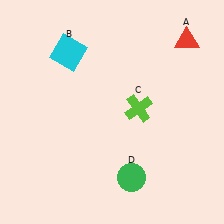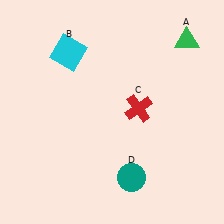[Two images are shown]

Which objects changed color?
A changed from red to green. C changed from lime to red. D changed from green to teal.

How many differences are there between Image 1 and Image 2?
There are 3 differences between the two images.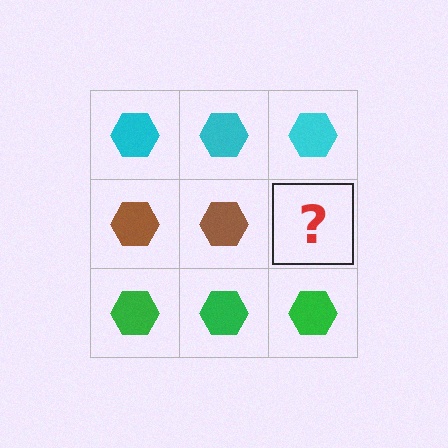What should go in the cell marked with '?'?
The missing cell should contain a brown hexagon.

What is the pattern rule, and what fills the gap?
The rule is that each row has a consistent color. The gap should be filled with a brown hexagon.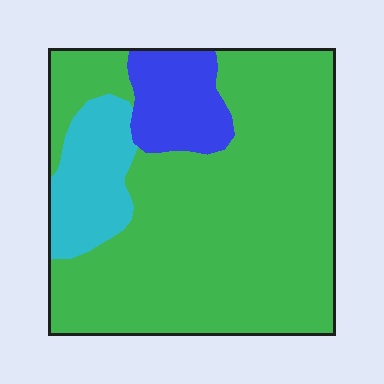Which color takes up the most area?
Green, at roughly 75%.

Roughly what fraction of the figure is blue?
Blue covers 12% of the figure.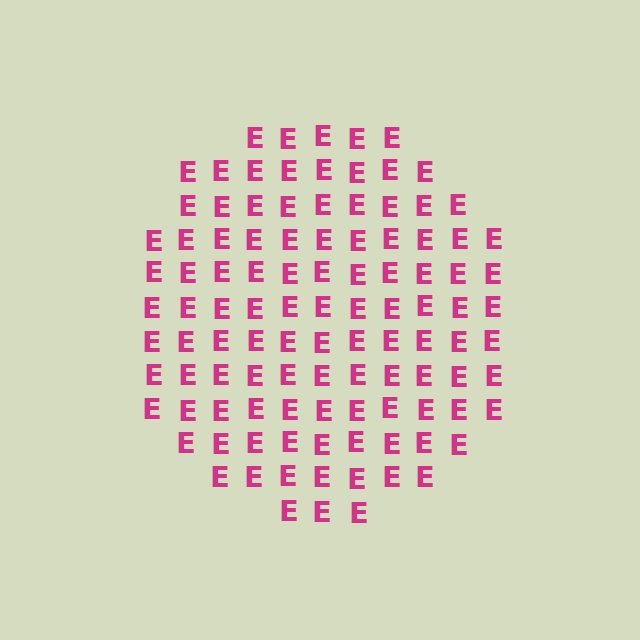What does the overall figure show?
The overall figure shows a circle.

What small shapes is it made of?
It is made of small letter E's.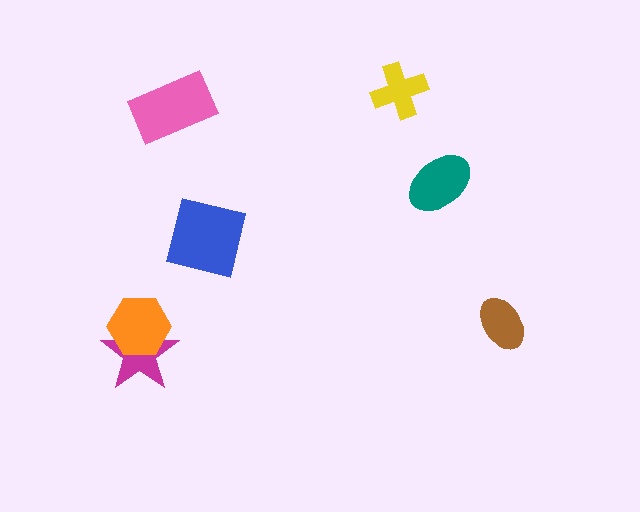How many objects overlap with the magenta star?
1 object overlaps with the magenta star.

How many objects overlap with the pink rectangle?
0 objects overlap with the pink rectangle.